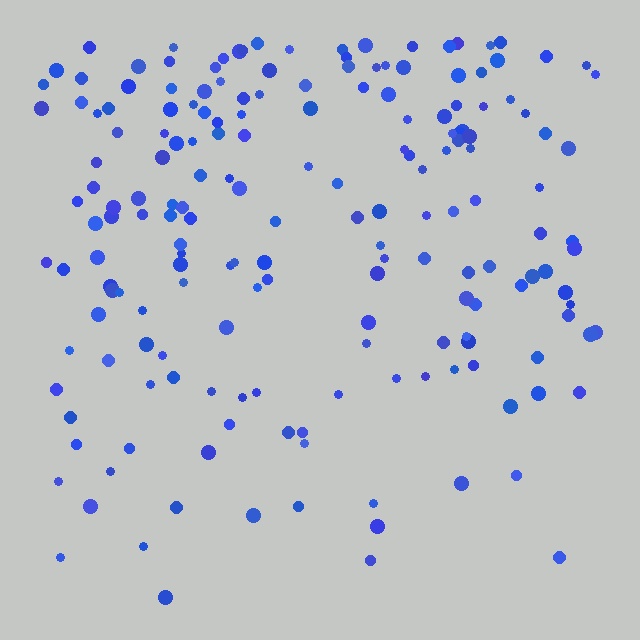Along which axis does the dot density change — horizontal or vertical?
Vertical.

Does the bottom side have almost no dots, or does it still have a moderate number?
Still a moderate number, just noticeably fewer than the top.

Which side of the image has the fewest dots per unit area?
The bottom.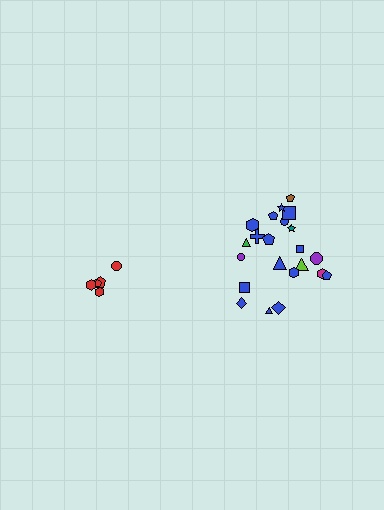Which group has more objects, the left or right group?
The right group.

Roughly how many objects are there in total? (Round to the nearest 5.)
Roughly 25 objects in total.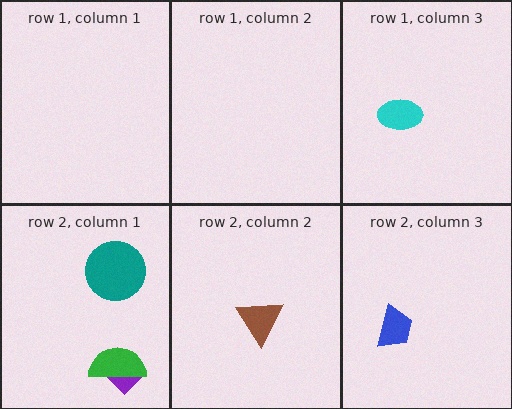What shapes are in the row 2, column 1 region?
The purple diamond, the teal circle, the green semicircle.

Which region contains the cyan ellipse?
The row 1, column 3 region.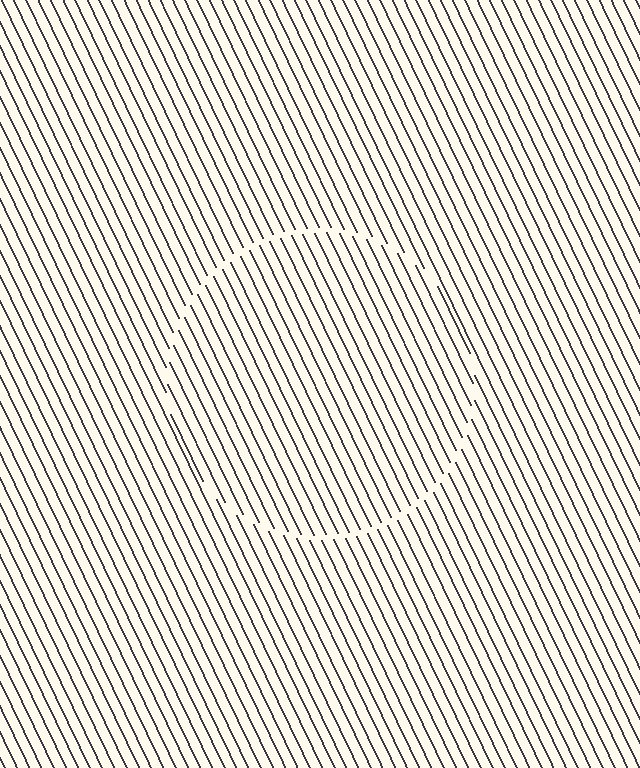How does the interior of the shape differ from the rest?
The interior of the shape contains the same grating, shifted by half a period — the contour is defined by the phase discontinuity where line-ends from the inner and outer gratings abut.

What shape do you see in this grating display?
An illusory circle. The interior of the shape contains the same grating, shifted by half a period — the contour is defined by the phase discontinuity where line-ends from the inner and outer gratings abut.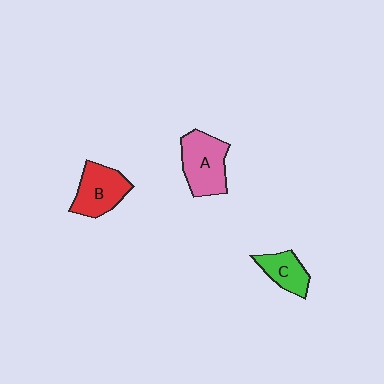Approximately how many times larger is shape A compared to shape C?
Approximately 1.6 times.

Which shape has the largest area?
Shape A (pink).